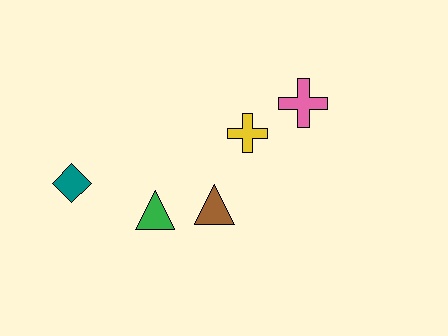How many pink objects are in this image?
There is 1 pink object.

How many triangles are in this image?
There are 2 triangles.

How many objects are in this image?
There are 5 objects.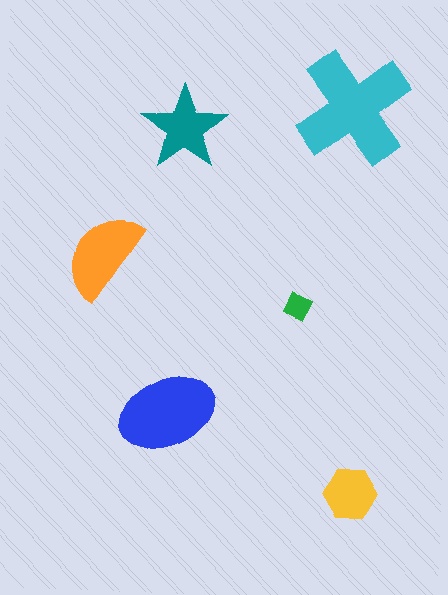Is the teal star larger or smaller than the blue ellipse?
Smaller.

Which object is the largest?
The cyan cross.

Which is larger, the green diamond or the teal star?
The teal star.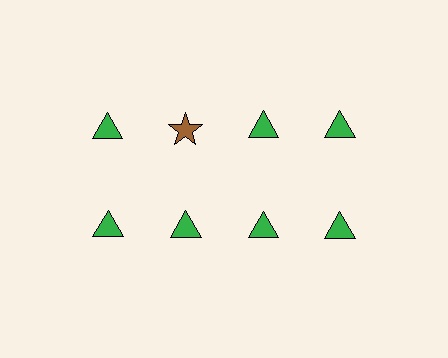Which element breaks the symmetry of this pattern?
The brown star in the top row, second from left column breaks the symmetry. All other shapes are green triangles.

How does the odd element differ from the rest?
It differs in both color (brown instead of green) and shape (star instead of triangle).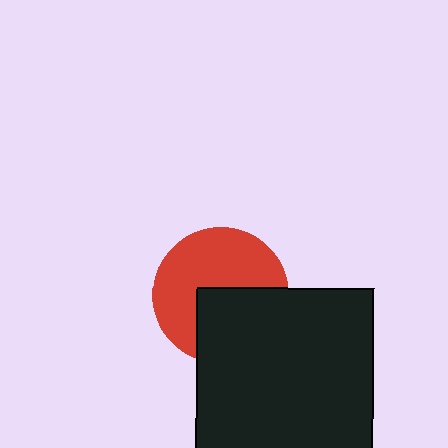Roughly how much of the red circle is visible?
About half of it is visible (roughly 59%).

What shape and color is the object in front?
The object in front is a black square.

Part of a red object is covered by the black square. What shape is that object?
It is a circle.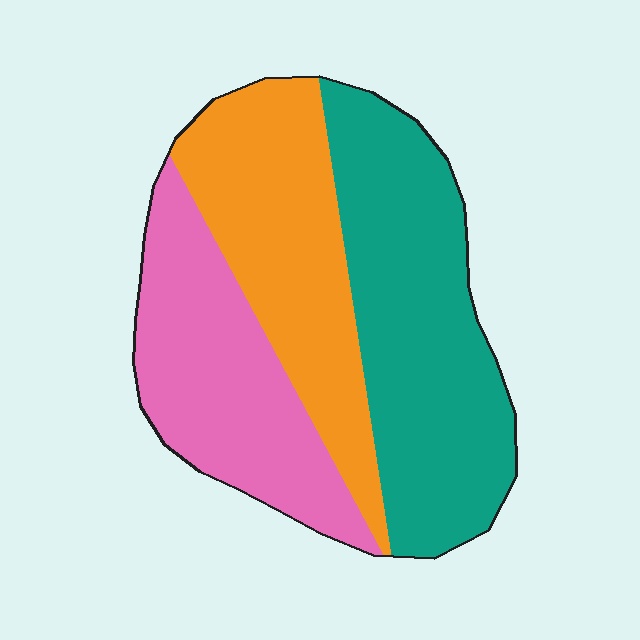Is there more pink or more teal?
Teal.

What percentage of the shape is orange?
Orange covers about 30% of the shape.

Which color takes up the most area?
Teal, at roughly 40%.